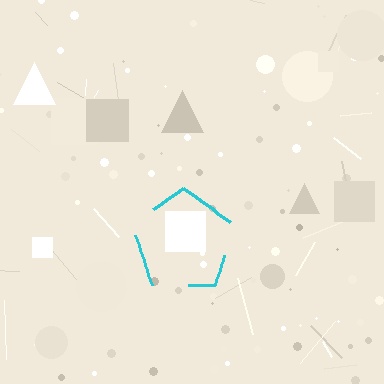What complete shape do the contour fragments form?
The contour fragments form a pentagon.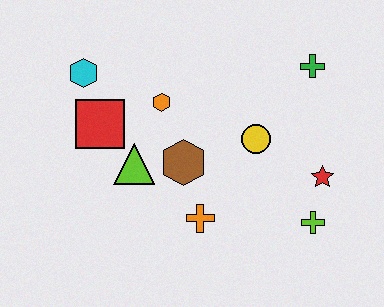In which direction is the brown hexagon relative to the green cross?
The brown hexagon is to the left of the green cross.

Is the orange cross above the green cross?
No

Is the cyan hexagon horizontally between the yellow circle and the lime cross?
No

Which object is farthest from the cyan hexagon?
The lime cross is farthest from the cyan hexagon.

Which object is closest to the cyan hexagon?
The red square is closest to the cyan hexagon.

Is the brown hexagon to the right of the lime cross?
No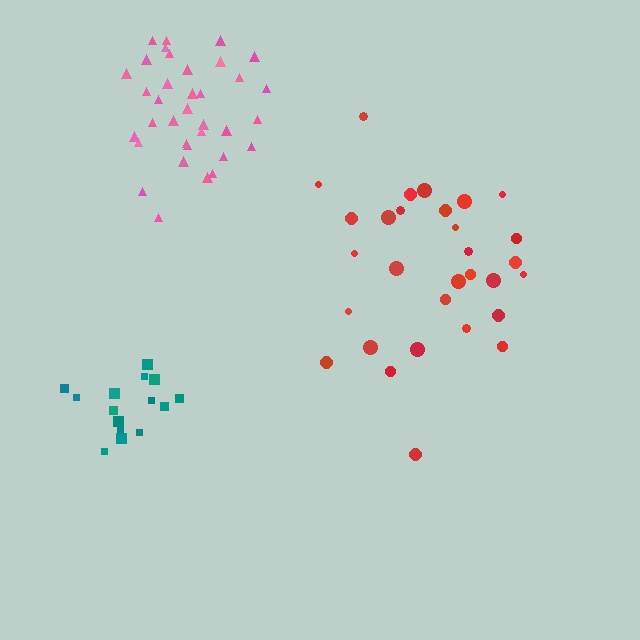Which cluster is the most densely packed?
Pink.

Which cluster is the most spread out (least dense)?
Red.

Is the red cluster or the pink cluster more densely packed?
Pink.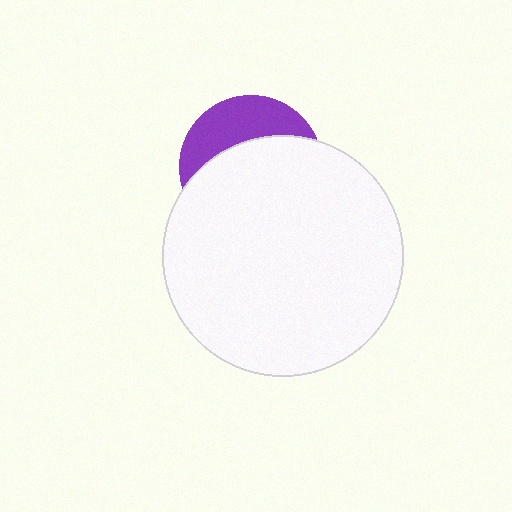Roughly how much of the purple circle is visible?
A small part of it is visible (roughly 33%).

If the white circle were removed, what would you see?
You would see the complete purple circle.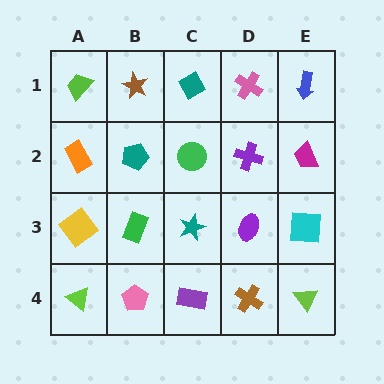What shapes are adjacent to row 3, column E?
A magenta trapezoid (row 2, column E), a lime triangle (row 4, column E), a purple ellipse (row 3, column D).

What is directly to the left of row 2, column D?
A green circle.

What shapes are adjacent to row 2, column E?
A blue arrow (row 1, column E), a cyan square (row 3, column E), a purple cross (row 2, column D).